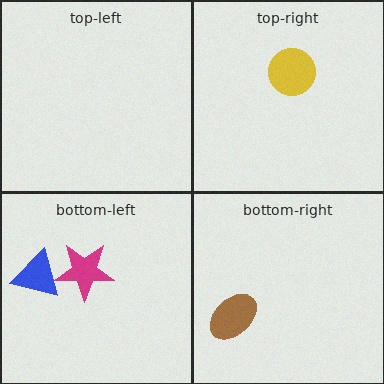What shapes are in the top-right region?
The yellow circle.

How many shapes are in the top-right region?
1.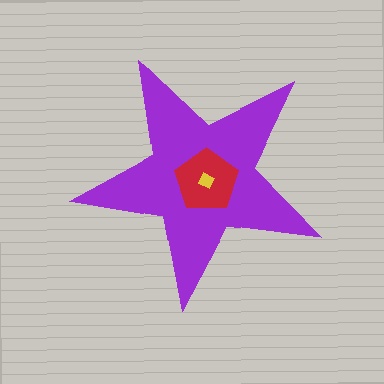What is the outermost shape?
The purple star.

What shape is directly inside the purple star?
The red pentagon.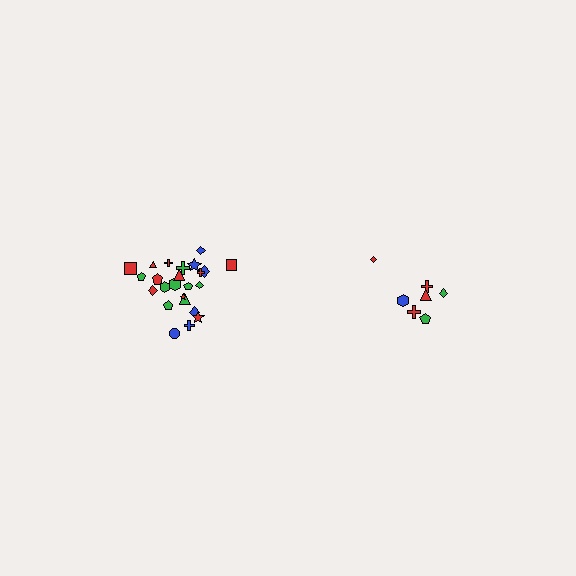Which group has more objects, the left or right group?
The left group.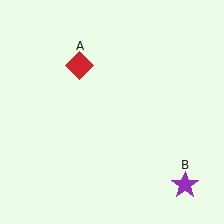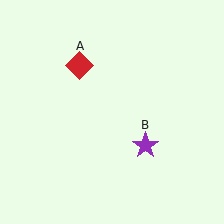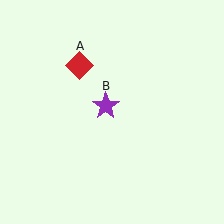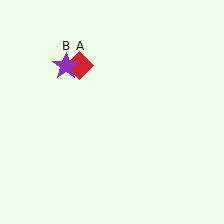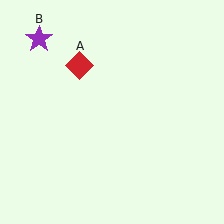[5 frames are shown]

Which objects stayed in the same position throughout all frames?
Red diamond (object A) remained stationary.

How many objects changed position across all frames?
1 object changed position: purple star (object B).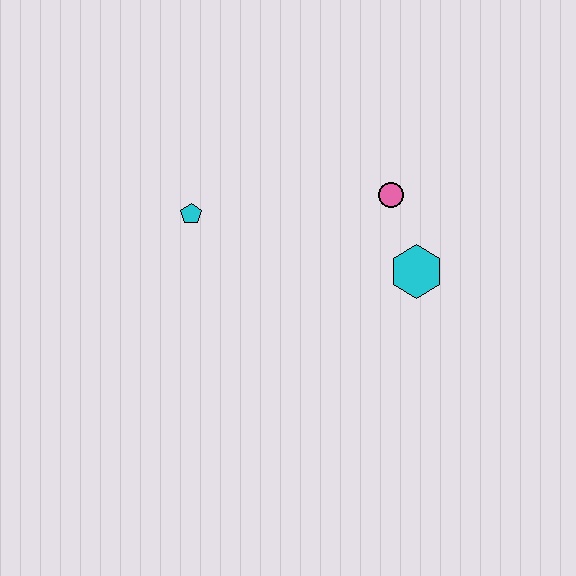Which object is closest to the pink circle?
The cyan hexagon is closest to the pink circle.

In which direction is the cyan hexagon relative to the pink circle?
The cyan hexagon is below the pink circle.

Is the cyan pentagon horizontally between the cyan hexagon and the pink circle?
No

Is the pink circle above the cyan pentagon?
Yes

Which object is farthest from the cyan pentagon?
The cyan hexagon is farthest from the cyan pentagon.